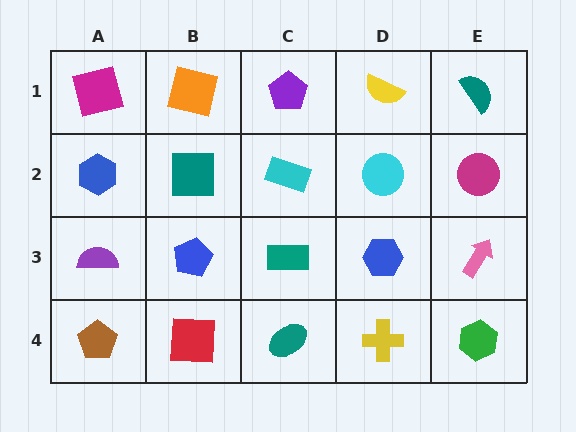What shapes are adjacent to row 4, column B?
A blue pentagon (row 3, column B), a brown pentagon (row 4, column A), a teal ellipse (row 4, column C).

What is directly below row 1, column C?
A cyan rectangle.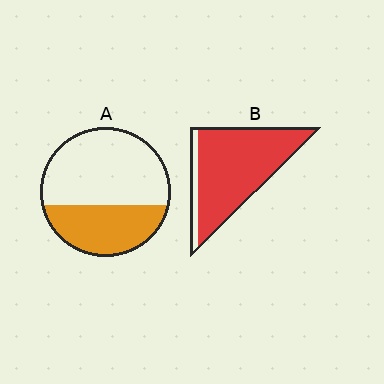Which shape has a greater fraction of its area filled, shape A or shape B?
Shape B.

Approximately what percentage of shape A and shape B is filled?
A is approximately 35% and B is approximately 90%.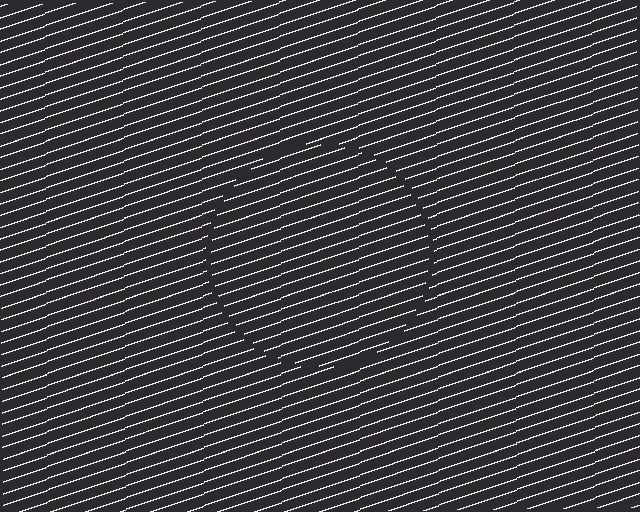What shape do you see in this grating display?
An illusory circle. The interior of the shape contains the same grating, shifted by half a period — the contour is defined by the phase discontinuity where line-ends from the inner and outer gratings abut.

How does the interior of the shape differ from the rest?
The interior of the shape contains the same grating, shifted by half a period — the contour is defined by the phase discontinuity where line-ends from the inner and outer gratings abut.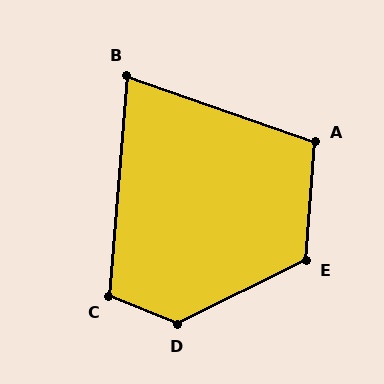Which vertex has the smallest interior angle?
B, at approximately 76 degrees.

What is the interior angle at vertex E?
Approximately 121 degrees (obtuse).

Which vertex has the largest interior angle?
D, at approximately 131 degrees.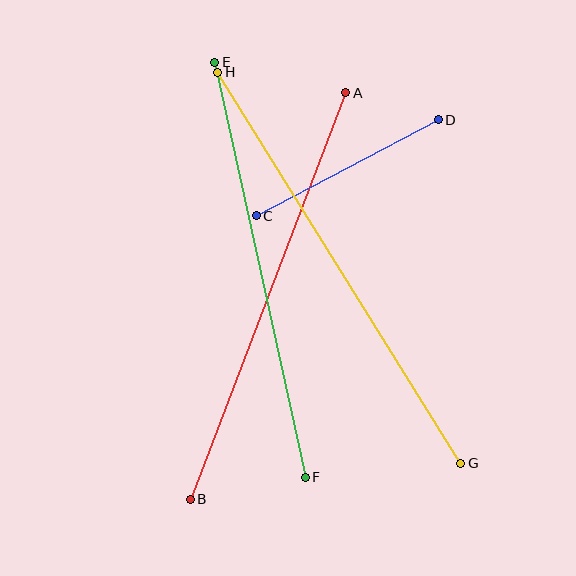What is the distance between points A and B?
The distance is approximately 435 pixels.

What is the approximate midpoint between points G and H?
The midpoint is at approximately (339, 268) pixels.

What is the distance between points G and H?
The distance is approximately 460 pixels.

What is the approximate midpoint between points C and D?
The midpoint is at approximately (347, 168) pixels.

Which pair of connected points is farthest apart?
Points G and H are farthest apart.